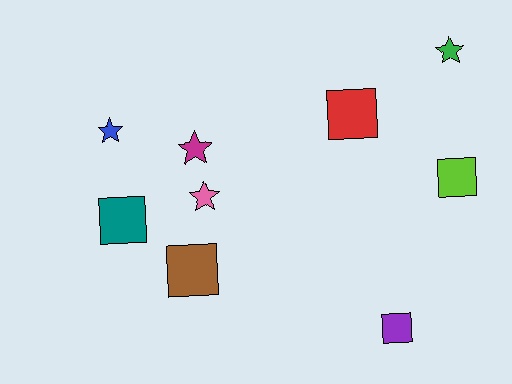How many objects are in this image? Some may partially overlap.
There are 9 objects.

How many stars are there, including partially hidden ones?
There are 4 stars.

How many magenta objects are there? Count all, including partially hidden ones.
There is 1 magenta object.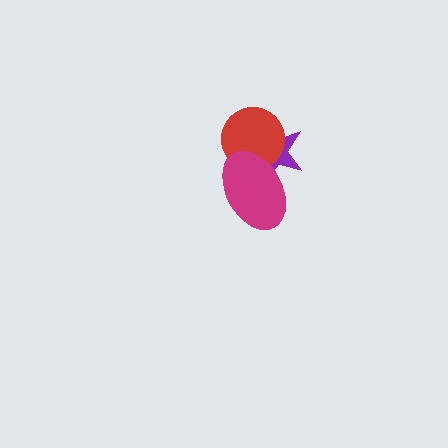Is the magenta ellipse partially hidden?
No, no other shape covers it.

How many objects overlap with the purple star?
2 objects overlap with the purple star.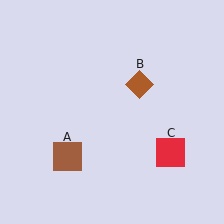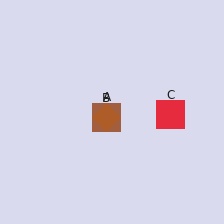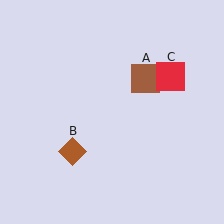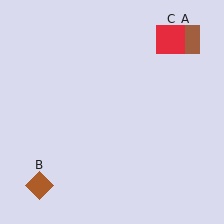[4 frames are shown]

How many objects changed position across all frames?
3 objects changed position: brown square (object A), brown diamond (object B), red square (object C).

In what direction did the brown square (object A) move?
The brown square (object A) moved up and to the right.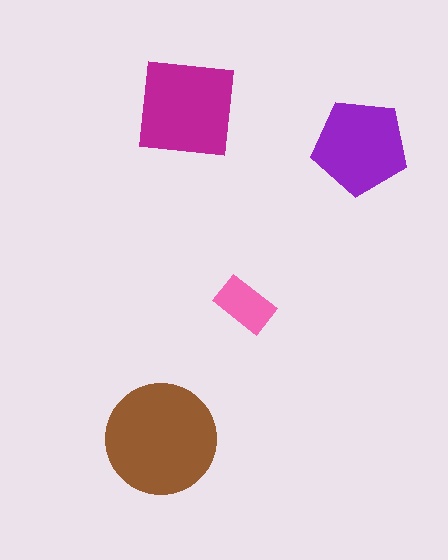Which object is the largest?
The brown circle.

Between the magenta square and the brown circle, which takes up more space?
The brown circle.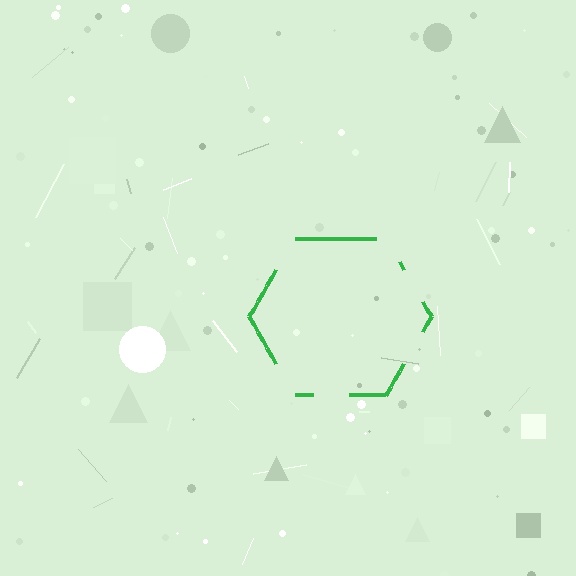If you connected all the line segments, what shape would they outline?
They would outline a hexagon.